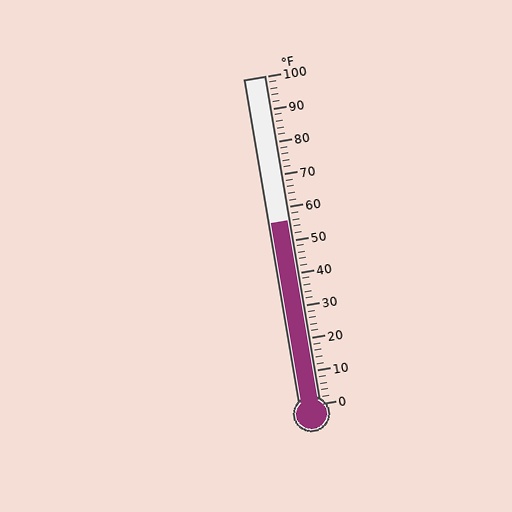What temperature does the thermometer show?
The thermometer shows approximately 56°F.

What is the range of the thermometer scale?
The thermometer scale ranges from 0°F to 100°F.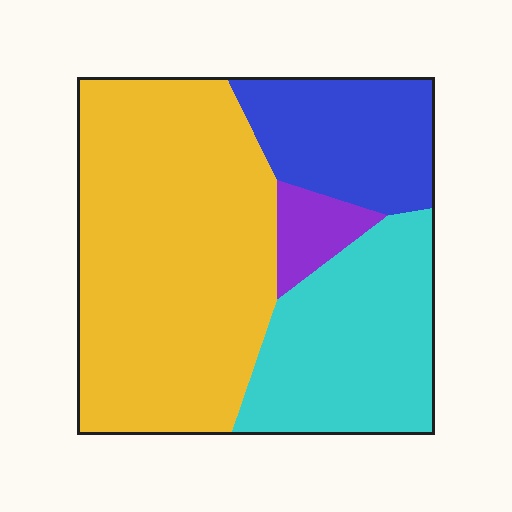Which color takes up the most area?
Yellow, at roughly 50%.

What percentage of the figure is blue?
Blue covers roughly 15% of the figure.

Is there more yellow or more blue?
Yellow.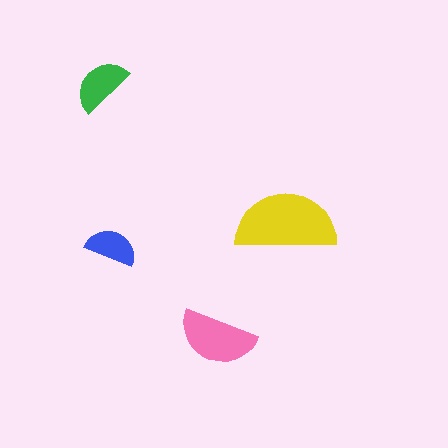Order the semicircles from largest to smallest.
the yellow one, the pink one, the green one, the blue one.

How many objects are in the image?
There are 4 objects in the image.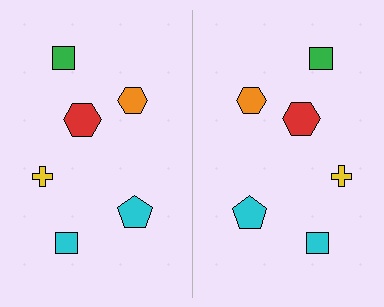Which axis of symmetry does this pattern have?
The pattern has a vertical axis of symmetry running through the center of the image.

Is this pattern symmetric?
Yes, this pattern has bilateral (reflection) symmetry.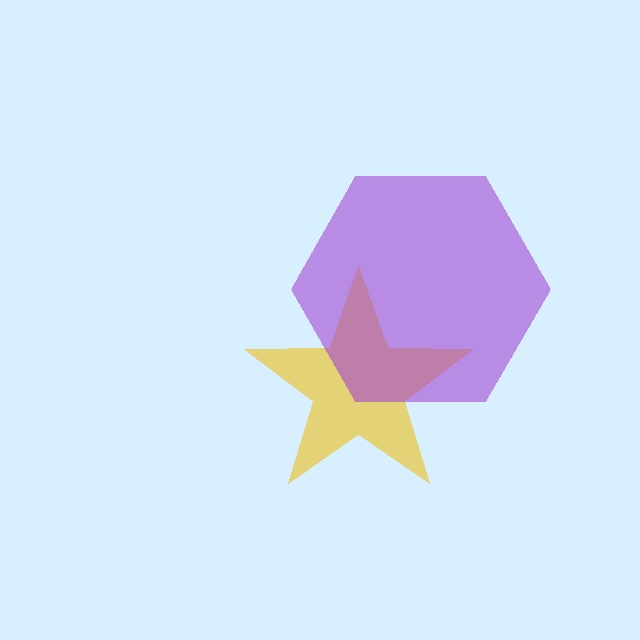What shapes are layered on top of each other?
The layered shapes are: a yellow star, a purple hexagon.